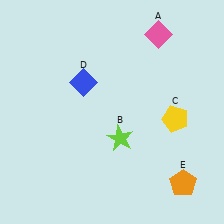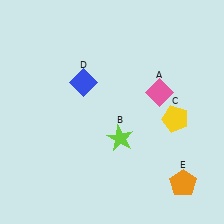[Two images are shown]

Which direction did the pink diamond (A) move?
The pink diamond (A) moved down.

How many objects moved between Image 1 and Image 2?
1 object moved between the two images.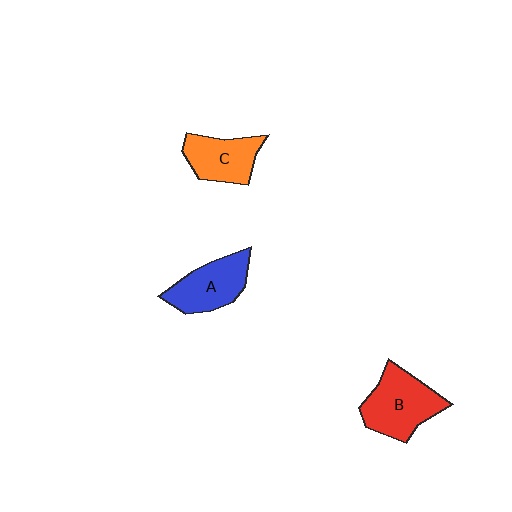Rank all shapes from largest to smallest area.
From largest to smallest: B (red), A (blue), C (orange).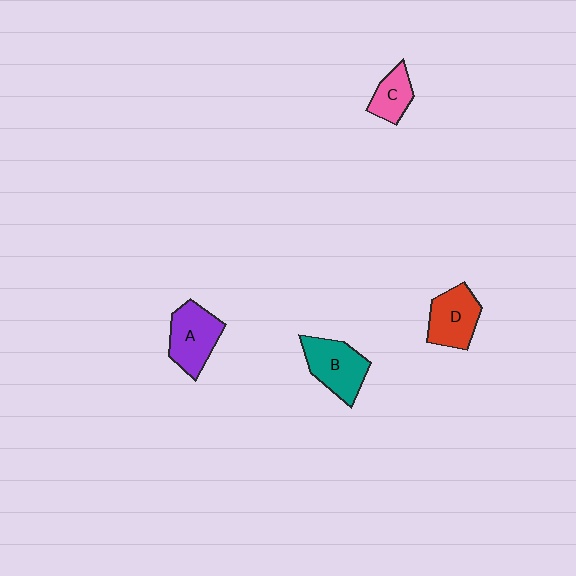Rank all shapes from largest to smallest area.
From largest to smallest: B (teal), A (purple), D (red), C (pink).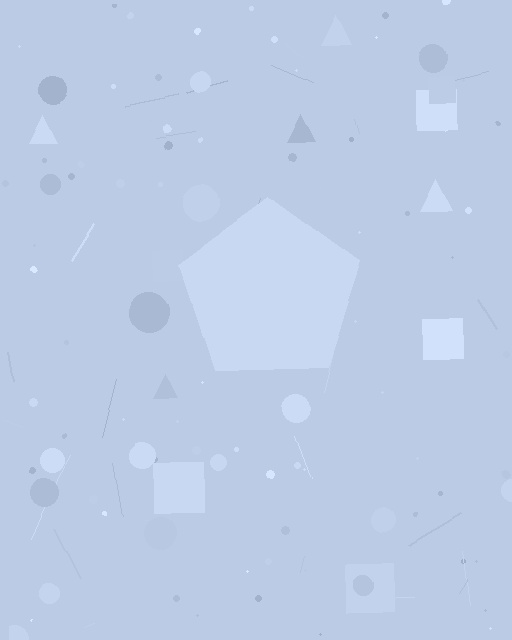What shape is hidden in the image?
A pentagon is hidden in the image.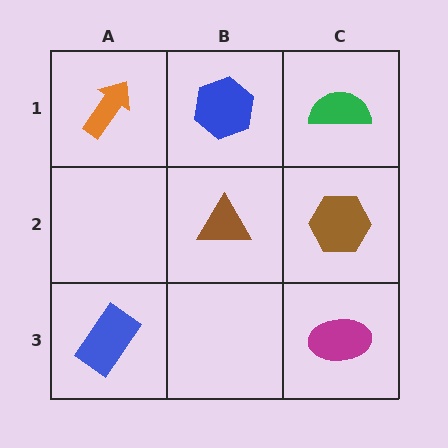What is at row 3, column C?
A magenta ellipse.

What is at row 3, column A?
A blue rectangle.